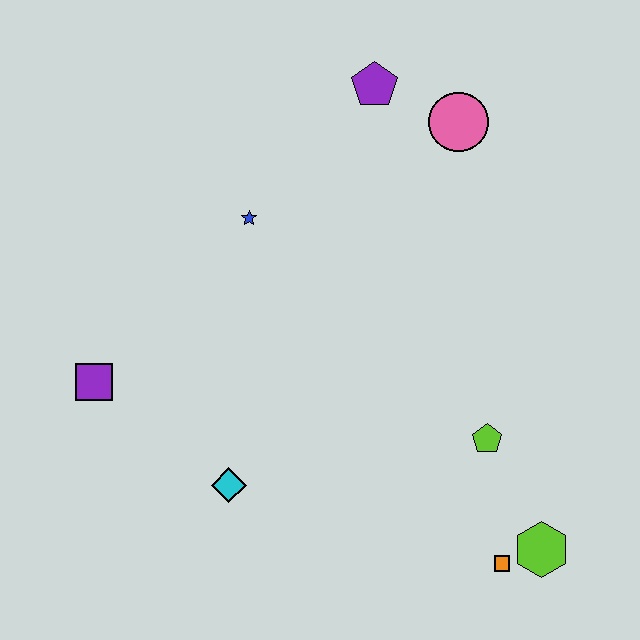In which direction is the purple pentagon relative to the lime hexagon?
The purple pentagon is above the lime hexagon.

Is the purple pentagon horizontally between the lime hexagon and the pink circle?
No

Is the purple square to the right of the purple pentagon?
No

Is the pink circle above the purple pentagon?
No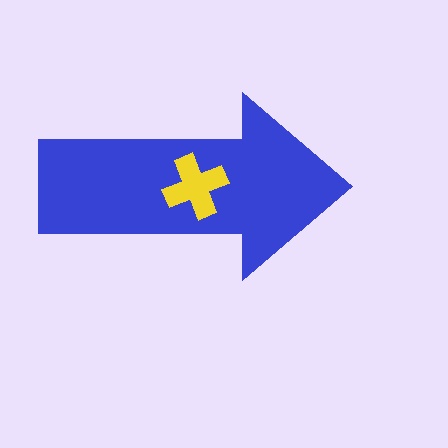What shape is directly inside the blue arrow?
The yellow cross.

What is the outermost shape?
The blue arrow.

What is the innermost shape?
The yellow cross.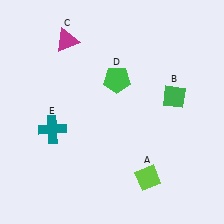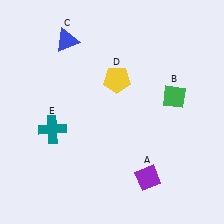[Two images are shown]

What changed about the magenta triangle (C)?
In Image 1, C is magenta. In Image 2, it changed to blue.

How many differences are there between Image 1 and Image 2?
There are 3 differences between the two images.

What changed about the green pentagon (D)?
In Image 1, D is green. In Image 2, it changed to yellow.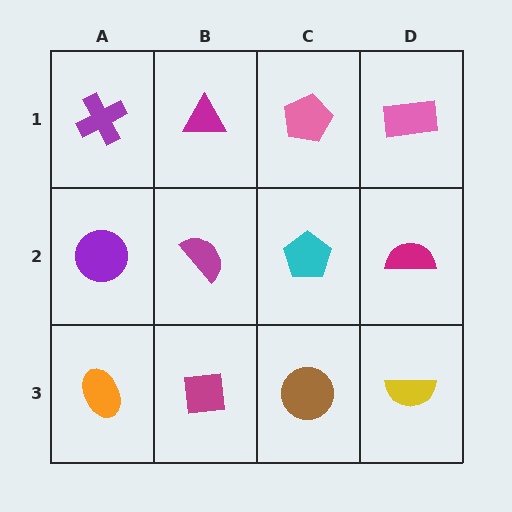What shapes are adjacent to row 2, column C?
A pink pentagon (row 1, column C), a brown circle (row 3, column C), a magenta semicircle (row 2, column B), a magenta semicircle (row 2, column D).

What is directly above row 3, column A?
A purple circle.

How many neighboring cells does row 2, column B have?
4.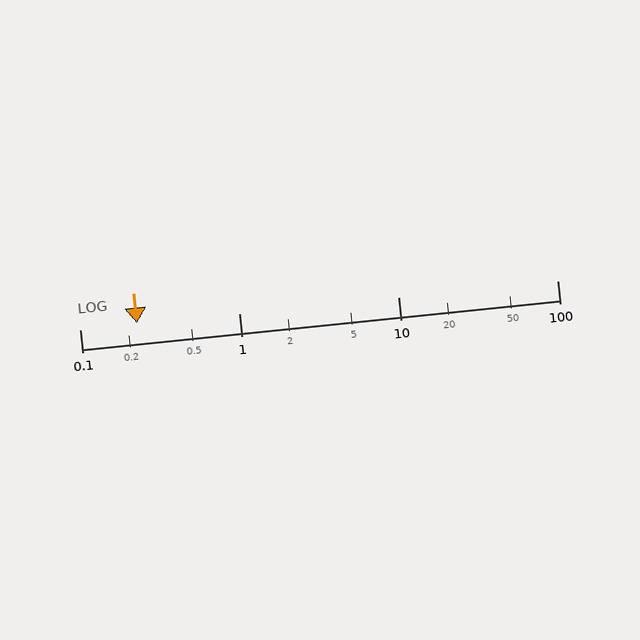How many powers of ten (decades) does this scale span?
The scale spans 3 decades, from 0.1 to 100.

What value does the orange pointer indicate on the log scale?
The pointer indicates approximately 0.23.